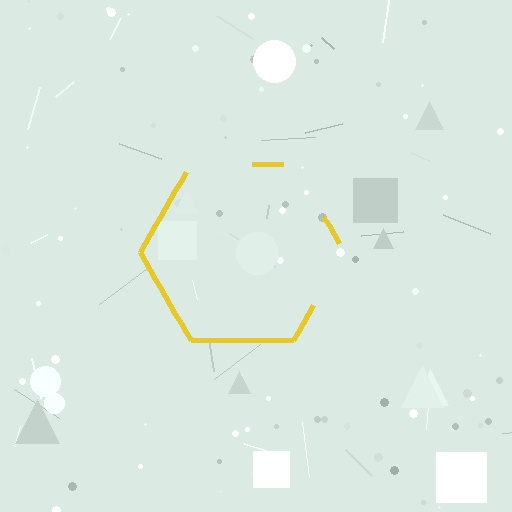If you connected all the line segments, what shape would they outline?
They would outline a hexagon.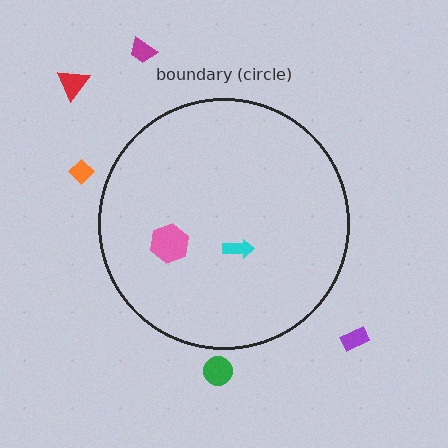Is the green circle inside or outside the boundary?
Outside.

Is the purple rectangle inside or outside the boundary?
Outside.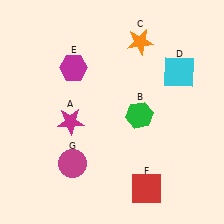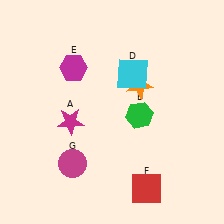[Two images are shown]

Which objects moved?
The objects that moved are: the orange star (C), the cyan square (D).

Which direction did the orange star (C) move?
The orange star (C) moved down.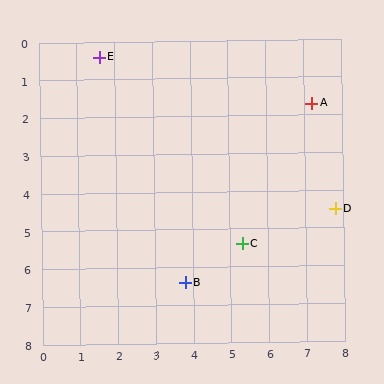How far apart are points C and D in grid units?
Points C and D are about 2.7 grid units apart.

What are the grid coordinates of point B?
Point B is at approximately (3.8, 6.4).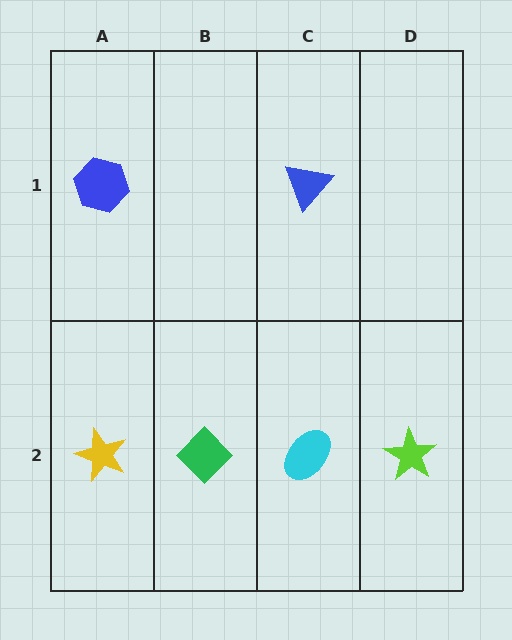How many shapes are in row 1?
2 shapes.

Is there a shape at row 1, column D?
No, that cell is empty.